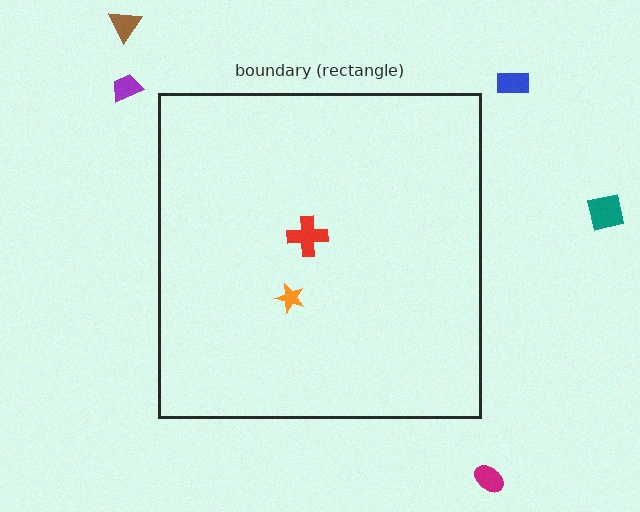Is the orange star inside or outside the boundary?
Inside.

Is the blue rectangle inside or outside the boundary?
Outside.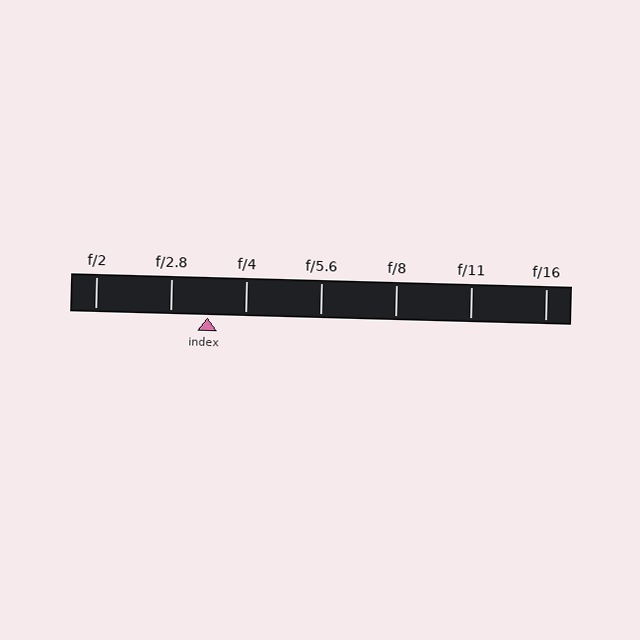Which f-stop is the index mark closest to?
The index mark is closest to f/2.8.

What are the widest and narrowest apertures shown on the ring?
The widest aperture shown is f/2 and the narrowest is f/16.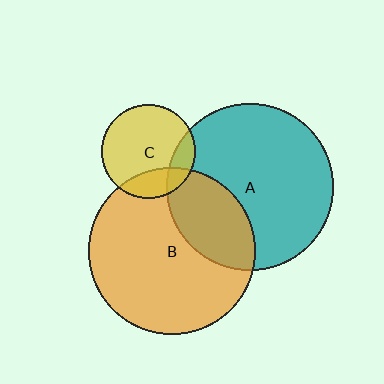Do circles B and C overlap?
Yes.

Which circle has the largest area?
Circle B (orange).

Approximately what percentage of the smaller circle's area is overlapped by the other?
Approximately 20%.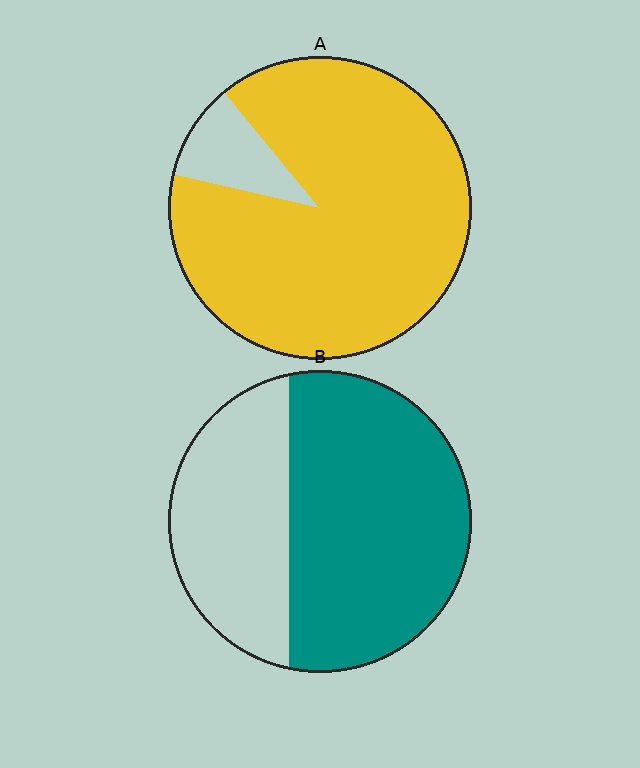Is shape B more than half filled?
Yes.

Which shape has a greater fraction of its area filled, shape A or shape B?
Shape A.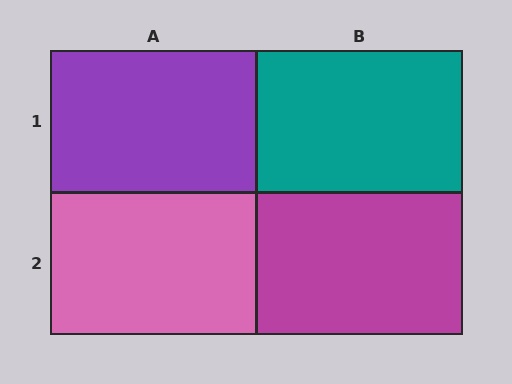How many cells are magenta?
1 cell is magenta.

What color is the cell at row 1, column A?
Purple.